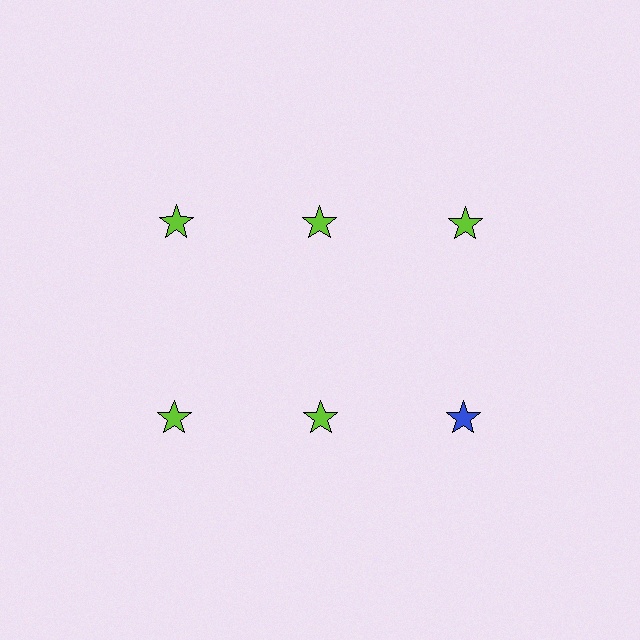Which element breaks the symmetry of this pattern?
The blue star in the second row, center column breaks the symmetry. All other shapes are lime stars.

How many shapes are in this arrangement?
There are 6 shapes arranged in a grid pattern.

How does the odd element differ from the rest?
It has a different color: blue instead of lime.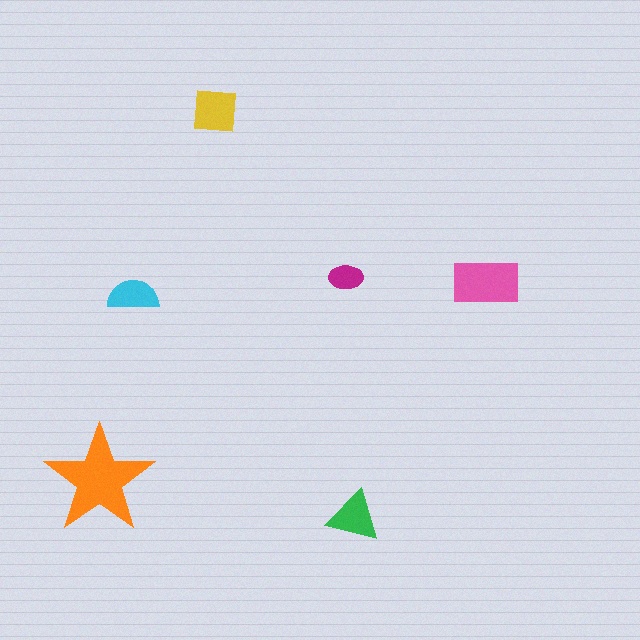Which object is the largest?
The orange star.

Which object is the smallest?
The magenta ellipse.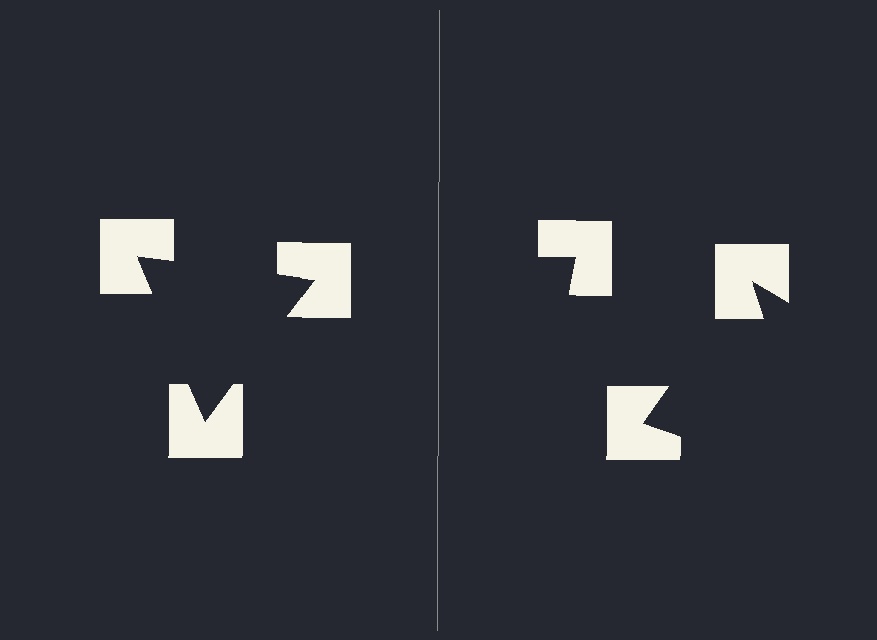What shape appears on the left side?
An illusory triangle.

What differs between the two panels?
The notched squares are positioned identically on both sides; only the wedge orientations differ. On the left they align to a triangle; on the right they are misaligned.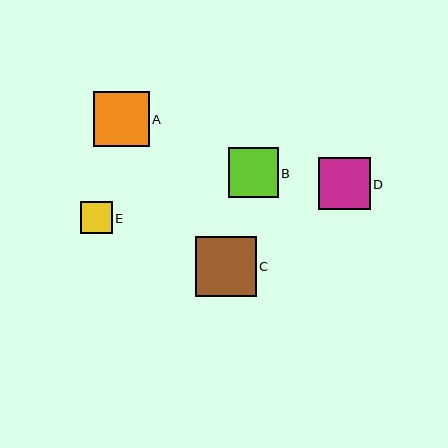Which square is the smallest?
Square E is the smallest with a size of approximately 32 pixels.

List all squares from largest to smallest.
From largest to smallest: C, A, D, B, E.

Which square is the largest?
Square C is the largest with a size of approximately 60 pixels.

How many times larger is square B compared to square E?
Square B is approximately 1.5 times the size of square E.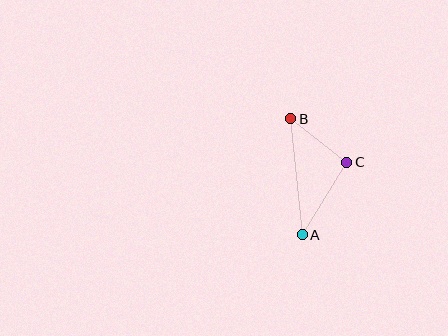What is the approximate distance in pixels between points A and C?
The distance between A and C is approximately 85 pixels.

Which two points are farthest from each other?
Points A and B are farthest from each other.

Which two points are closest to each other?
Points B and C are closest to each other.